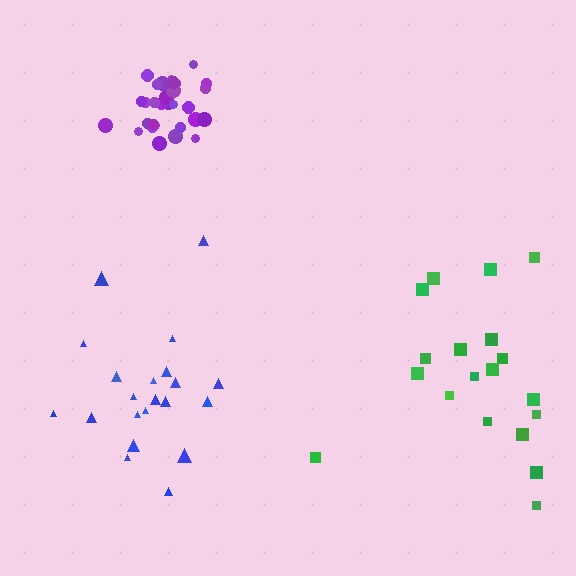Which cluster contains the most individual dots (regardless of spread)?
Purple (30).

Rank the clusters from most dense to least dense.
purple, blue, green.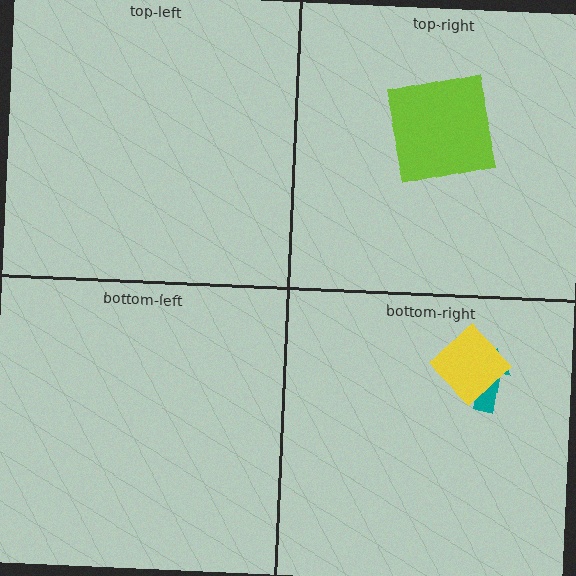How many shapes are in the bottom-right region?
2.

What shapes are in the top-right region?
The lime square.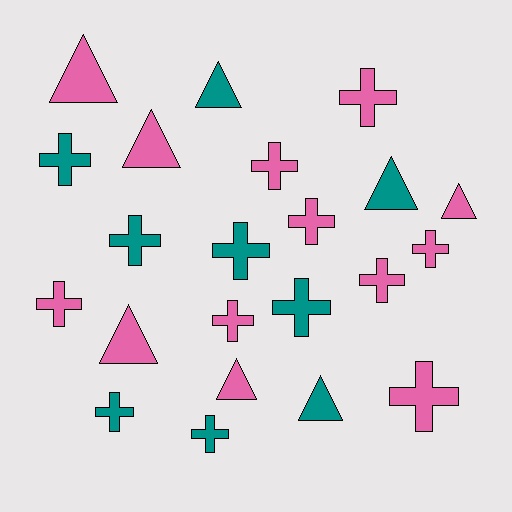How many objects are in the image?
There are 22 objects.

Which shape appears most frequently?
Cross, with 14 objects.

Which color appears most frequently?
Pink, with 13 objects.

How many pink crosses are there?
There are 8 pink crosses.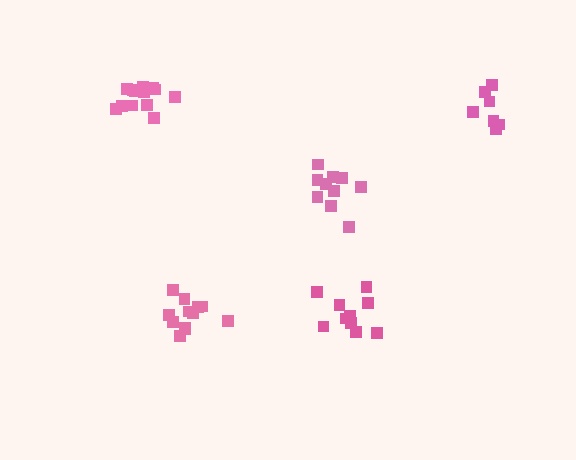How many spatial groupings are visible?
There are 5 spatial groupings.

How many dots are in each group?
Group 1: 10 dots, Group 2: 10 dots, Group 3: 13 dots, Group 4: 7 dots, Group 5: 12 dots (52 total).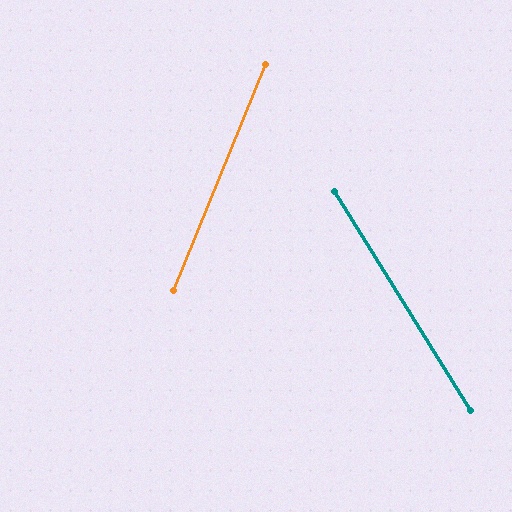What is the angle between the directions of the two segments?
Approximately 54 degrees.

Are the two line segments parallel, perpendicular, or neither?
Neither parallel nor perpendicular — they differ by about 54°.